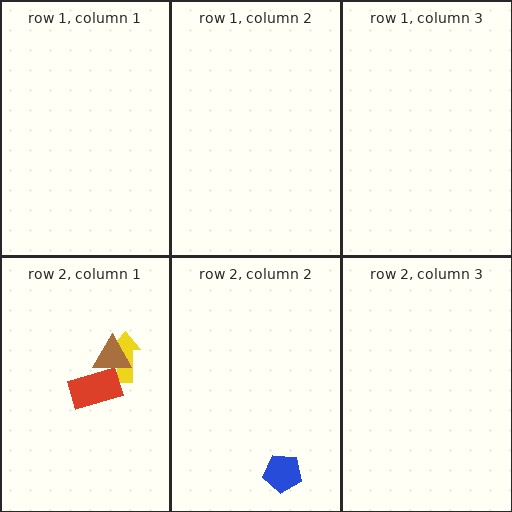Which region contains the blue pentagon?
The row 2, column 2 region.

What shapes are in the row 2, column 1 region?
The yellow arrow, the red rectangle, the brown triangle.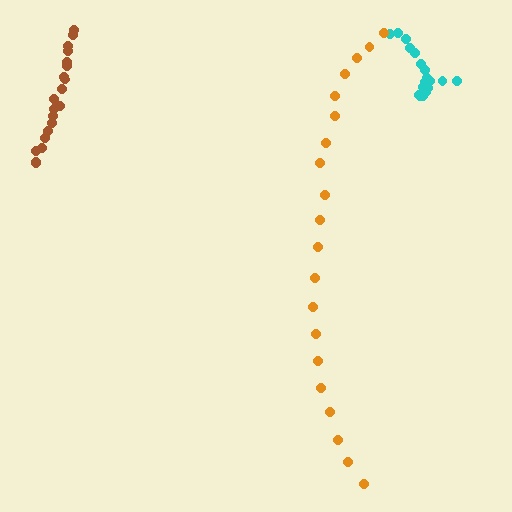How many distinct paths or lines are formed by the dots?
There are 3 distinct paths.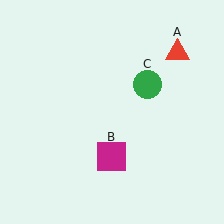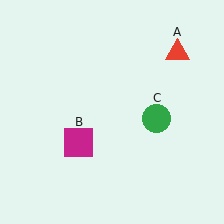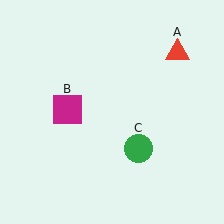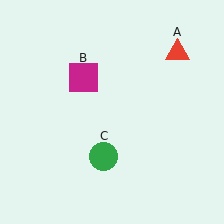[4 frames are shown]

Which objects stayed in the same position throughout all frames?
Red triangle (object A) remained stationary.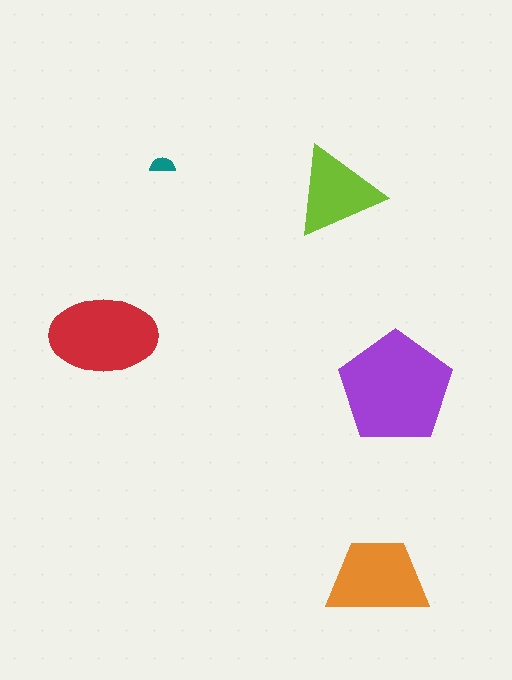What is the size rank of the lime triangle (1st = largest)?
4th.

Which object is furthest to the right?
The purple pentagon is rightmost.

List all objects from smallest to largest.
The teal semicircle, the lime triangle, the orange trapezoid, the red ellipse, the purple pentagon.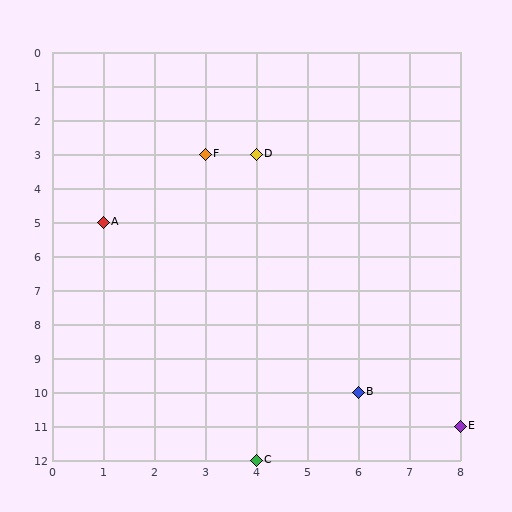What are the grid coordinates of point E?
Point E is at grid coordinates (8, 11).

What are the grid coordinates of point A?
Point A is at grid coordinates (1, 5).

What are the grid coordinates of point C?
Point C is at grid coordinates (4, 12).